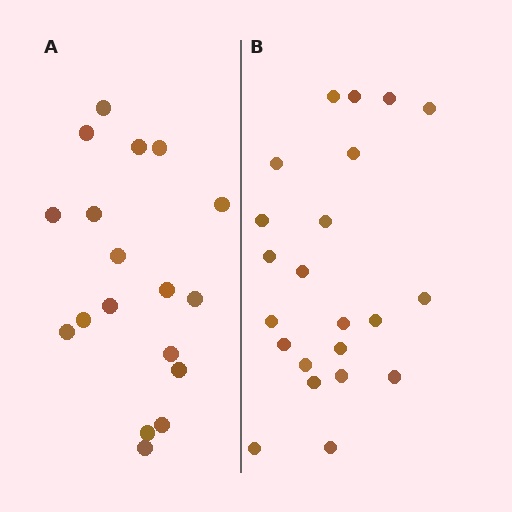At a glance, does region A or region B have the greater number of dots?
Region B (the right region) has more dots.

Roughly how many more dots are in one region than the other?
Region B has about 4 more dots than region A.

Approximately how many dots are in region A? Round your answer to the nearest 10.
About 20 dots. (The exact count is 18, which rounds to 20.)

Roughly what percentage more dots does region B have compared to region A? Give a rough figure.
About 20% more.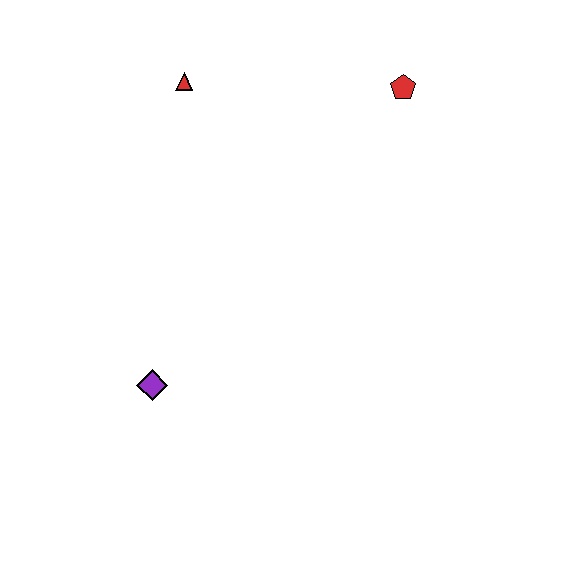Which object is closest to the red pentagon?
The red triangle is closest to the red pentagon.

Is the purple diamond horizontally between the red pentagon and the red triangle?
No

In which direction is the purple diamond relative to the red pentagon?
The purple diamond is below the red pentagon.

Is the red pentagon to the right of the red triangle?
Yes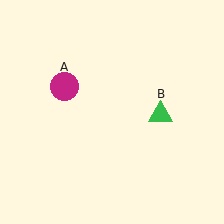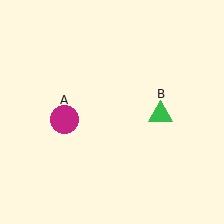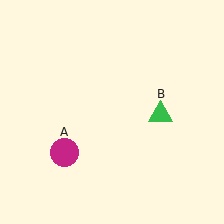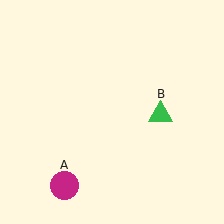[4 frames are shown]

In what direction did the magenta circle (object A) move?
The magenta circle (object A) moved down.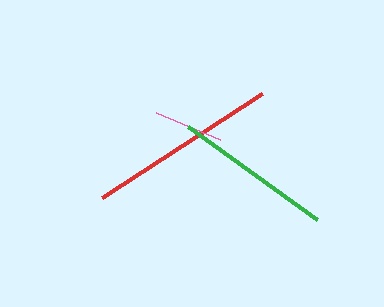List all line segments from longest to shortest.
From longest to shortest: red, green, pink.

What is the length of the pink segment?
The pink segment is approximately 69 pixels long.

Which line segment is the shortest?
The pink line is the shortest at approximately 69 pixels.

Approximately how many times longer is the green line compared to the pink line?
The green line is approximately 2.3 times the length of the pink line.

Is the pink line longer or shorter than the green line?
The green line is longer than the pink line.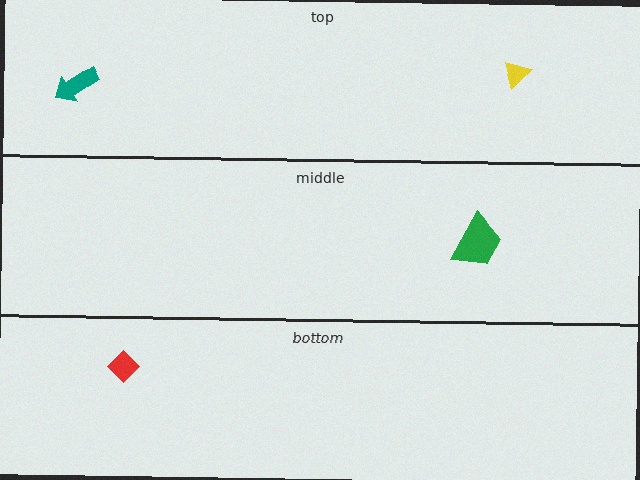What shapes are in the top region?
The teal arrow, the yellow triangle.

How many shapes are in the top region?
2.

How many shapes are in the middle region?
1.